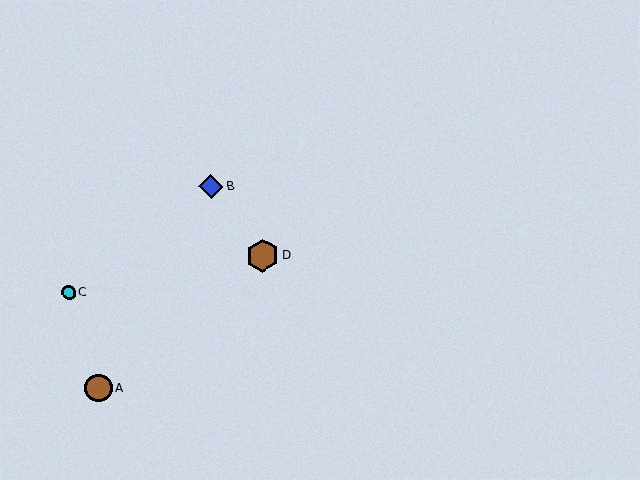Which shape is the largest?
The brown hexagon (labeled D) is the largest.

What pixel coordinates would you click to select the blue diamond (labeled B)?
Click at (211, 186) to select the blue diamond B.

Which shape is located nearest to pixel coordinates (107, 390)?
The brown circle (labeled A) at (99, 388) is nearest to that location.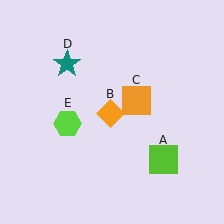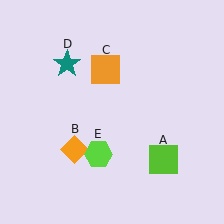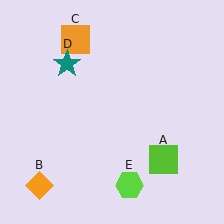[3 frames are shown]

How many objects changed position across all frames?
3 objects changed position: orange diamond (object B), orange square (object C), lime hexagon (object E).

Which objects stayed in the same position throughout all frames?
Lime square (object A) and teal star (object D) remained stationary.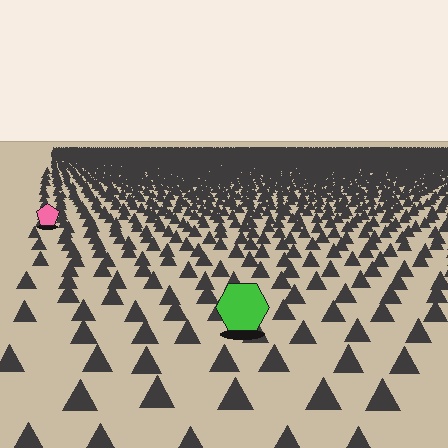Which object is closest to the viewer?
The green hexagon is closest. The texture marks near it are larger and more spread out.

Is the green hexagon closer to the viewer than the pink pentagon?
Yes. The green hexagon is closer — you can tell from the texture gradient: the ground texture is coarser near it.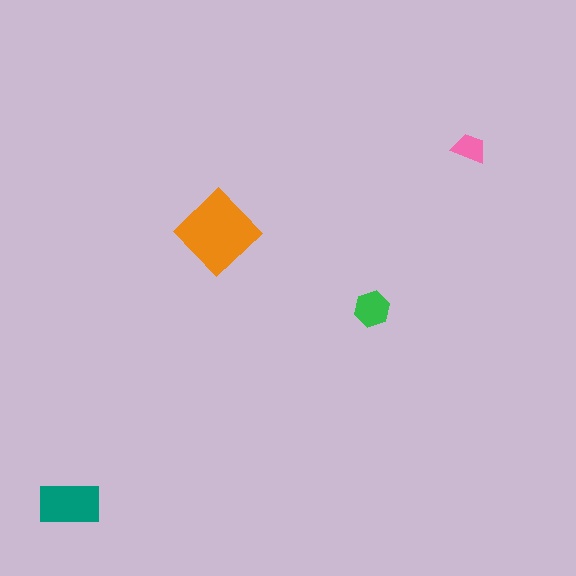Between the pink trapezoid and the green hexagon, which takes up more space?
The green hexagon.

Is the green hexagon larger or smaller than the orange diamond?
Smaller.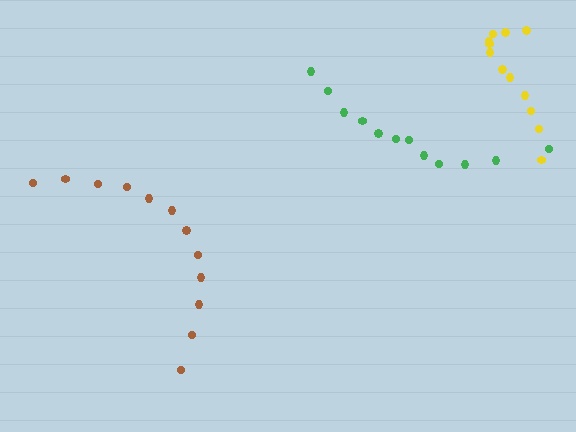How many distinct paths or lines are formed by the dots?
There are 3 distinct paths.